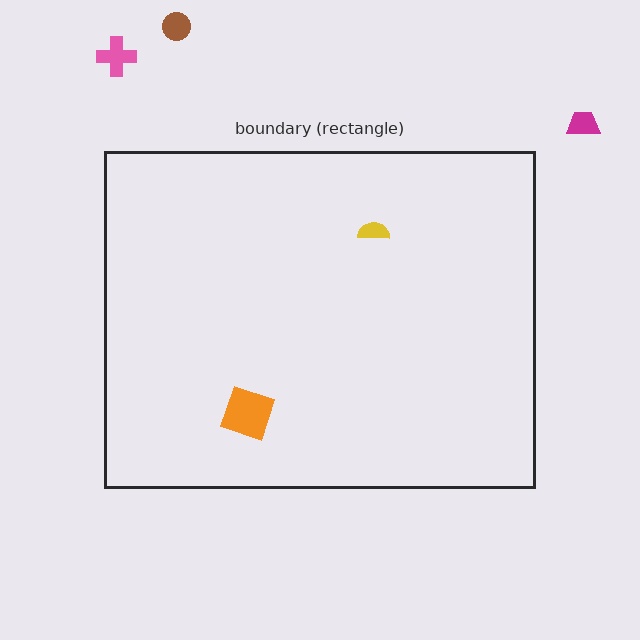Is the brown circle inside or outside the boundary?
Outside.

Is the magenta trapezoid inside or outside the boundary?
Outside.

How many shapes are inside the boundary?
2 inside, 3 outside.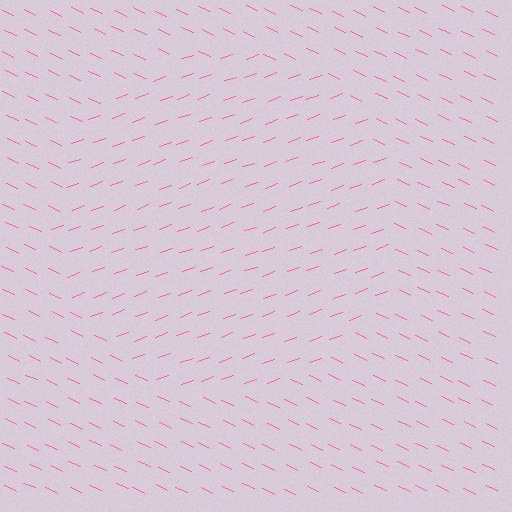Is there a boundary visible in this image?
Yes, there is a texture boundary formed by a change in line orientation.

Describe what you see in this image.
The image is filled with small pink line segments. A circle region in the image has lines oriented differently from the surrounding lines, creating a visible texture boundary.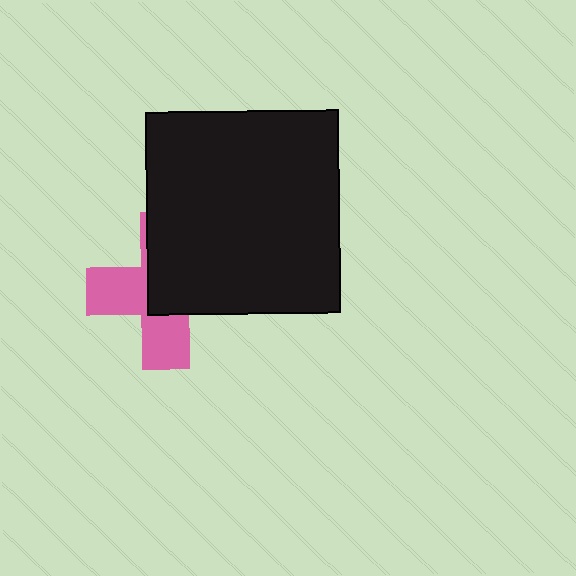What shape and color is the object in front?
The object in front is a black rectangle.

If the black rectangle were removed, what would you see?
You would see the complete pink cross.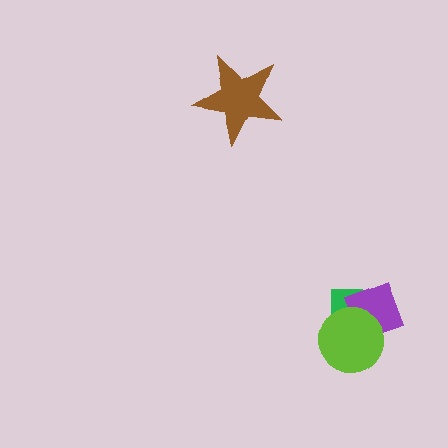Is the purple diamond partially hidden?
Yes, it is partially covered by another shape.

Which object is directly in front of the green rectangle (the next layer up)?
The purple diamond is directly in front of the green rectangle.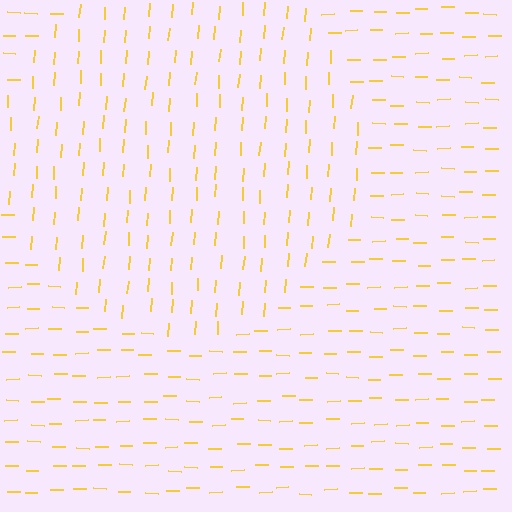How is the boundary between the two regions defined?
The boundary is defined purely by a change in line orientation (approximately 86 degrees difference). All lines are the same color and thickness.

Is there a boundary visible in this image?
Yes, there is a texture boundary formed by a change in line orientation.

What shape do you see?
I see a circle.